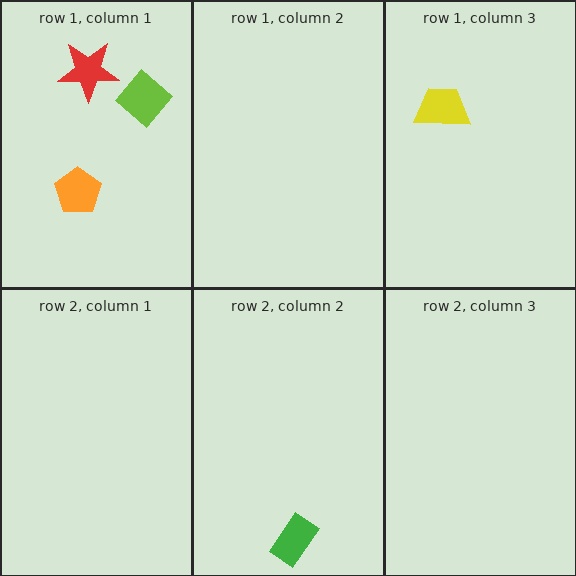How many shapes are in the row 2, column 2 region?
1.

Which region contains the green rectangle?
The row 2, column 2 region.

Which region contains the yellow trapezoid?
The row 1, column 3 region.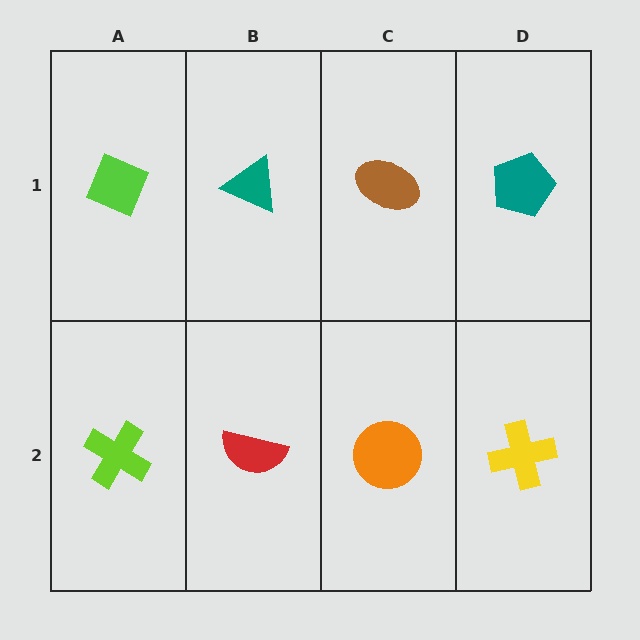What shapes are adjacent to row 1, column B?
A red semicircle (row 2, column B), a lime diamond (row 1, column A), a brown ellipse (row 1, column C).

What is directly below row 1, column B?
A red semicircle.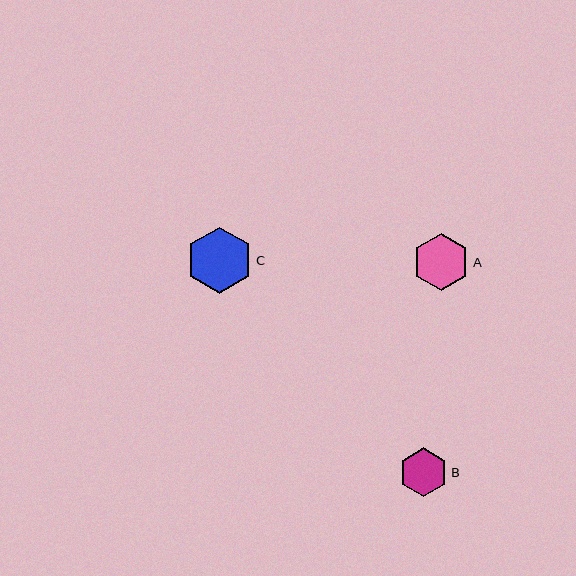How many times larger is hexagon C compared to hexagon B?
Hexagon C is approximately 1.4 times the size of hexagon B.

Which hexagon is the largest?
Hexagon C is the largest with a size of approximately 66 pixels.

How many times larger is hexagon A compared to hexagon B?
Hexagon A is approximately 1.2 times the size of hexagon B.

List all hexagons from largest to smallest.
From largest to smallest: C, A, B.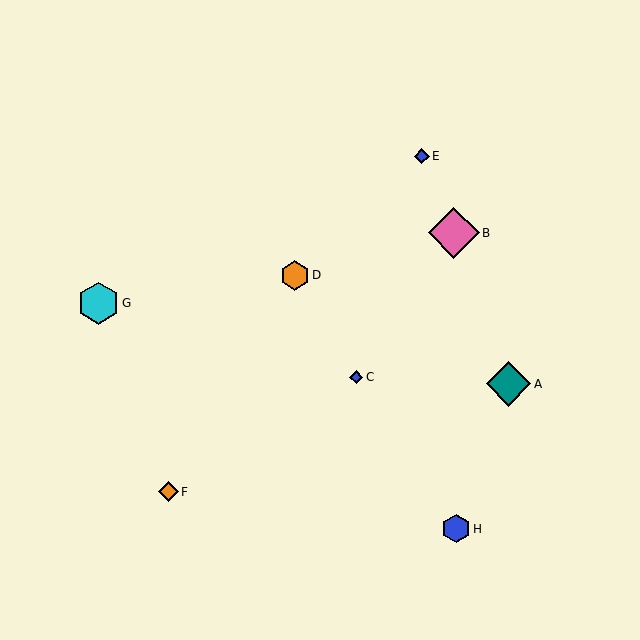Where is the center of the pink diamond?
The center of the pink diamond is at (454, 233).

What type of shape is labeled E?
Shape E is a blue diamond.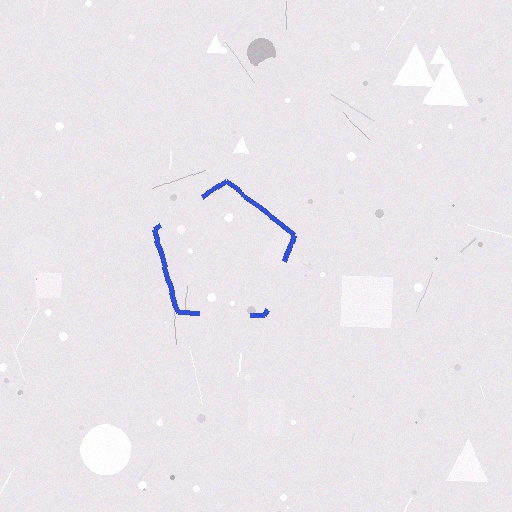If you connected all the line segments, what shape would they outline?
They would outline a pentagon.